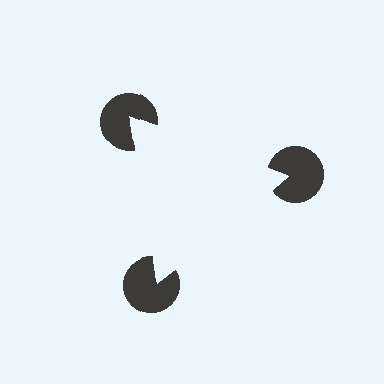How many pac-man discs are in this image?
There are 3 — one at each vertex of the illusory triangle.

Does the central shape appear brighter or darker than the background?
It typically appears slightly brighter than the background, even though no actual brightness change is drawn.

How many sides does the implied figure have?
3 sides.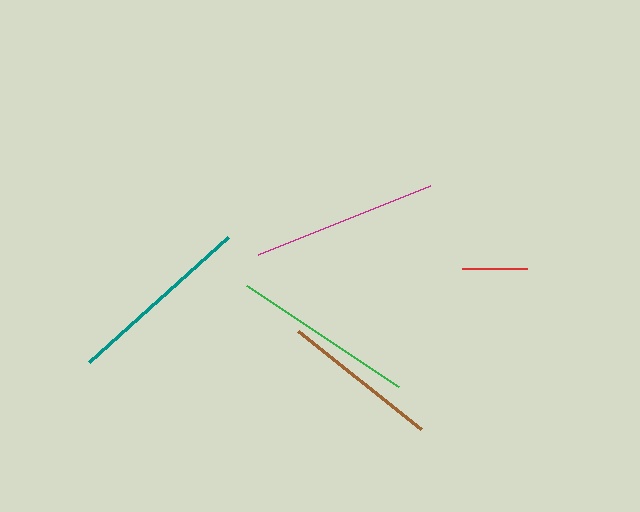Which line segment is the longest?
The teal line is the longest at approximately 187 pixels.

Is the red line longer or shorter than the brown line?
The brown line is longer than the red line.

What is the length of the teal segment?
The teal segment is approximately 187 pixels long.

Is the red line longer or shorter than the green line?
The green line is longer than the red line.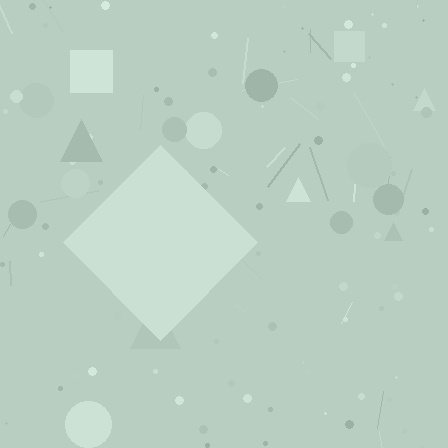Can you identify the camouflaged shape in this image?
The camouflaged shape is a diamond.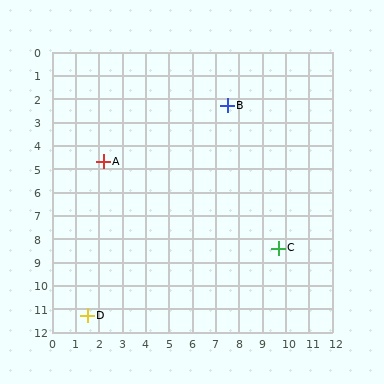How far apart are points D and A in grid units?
Points D and A are about 6.6 grid units apart.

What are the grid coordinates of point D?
Point D is at approximately (1.5, 11.3).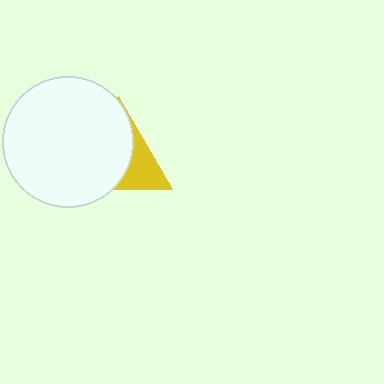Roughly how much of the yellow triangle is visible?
A small part of it is visible (roughly 33%).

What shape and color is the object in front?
The object in front is a white circle.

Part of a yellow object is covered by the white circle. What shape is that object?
It is a triangle.